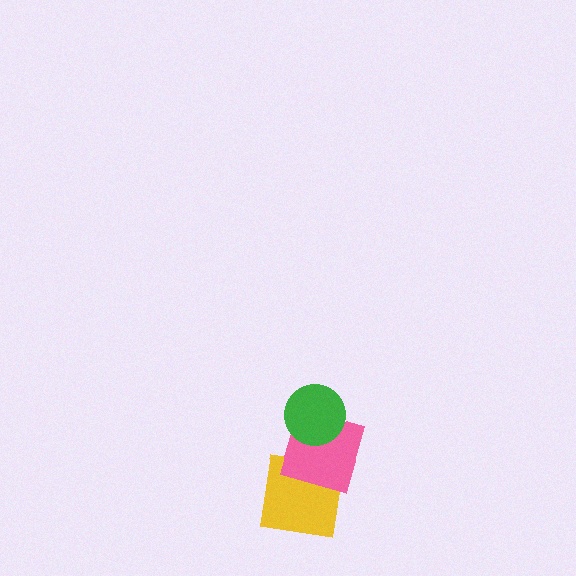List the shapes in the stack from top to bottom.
From top to bottom: the green circle, the pink square, the yellow square.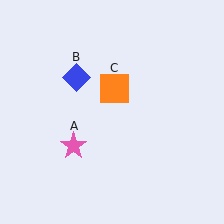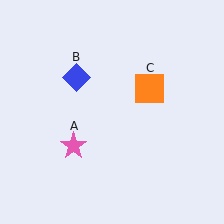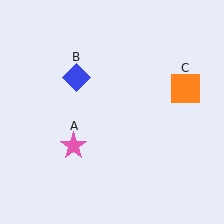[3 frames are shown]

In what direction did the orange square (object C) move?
The orange square (object C) moved right.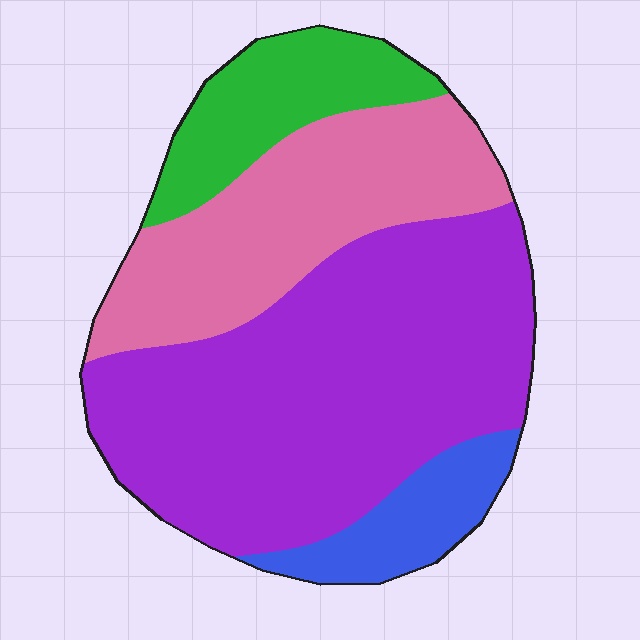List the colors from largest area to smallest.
From largest to smallest: purple, pink, green, blue.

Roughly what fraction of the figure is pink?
Pink takes up about one quarter (1/4) of the figure.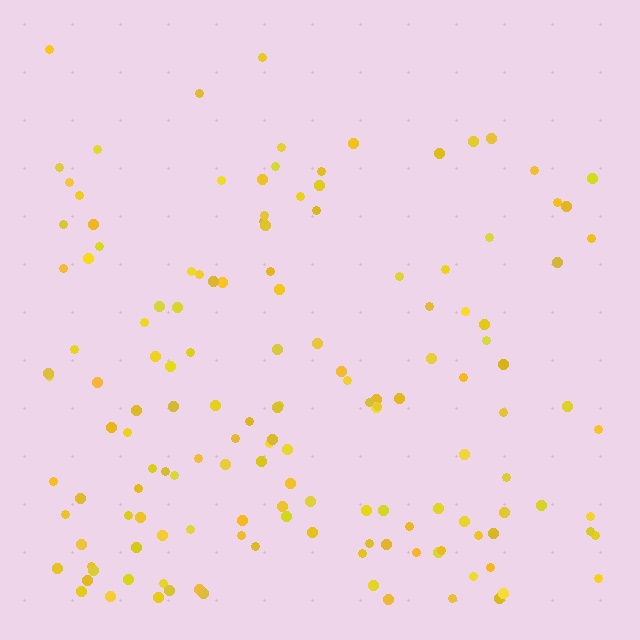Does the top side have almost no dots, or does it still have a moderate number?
Still a moderate number, just noticeably fewer than the bottom.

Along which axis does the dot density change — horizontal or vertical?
Vertical.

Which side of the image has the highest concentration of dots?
The bottom.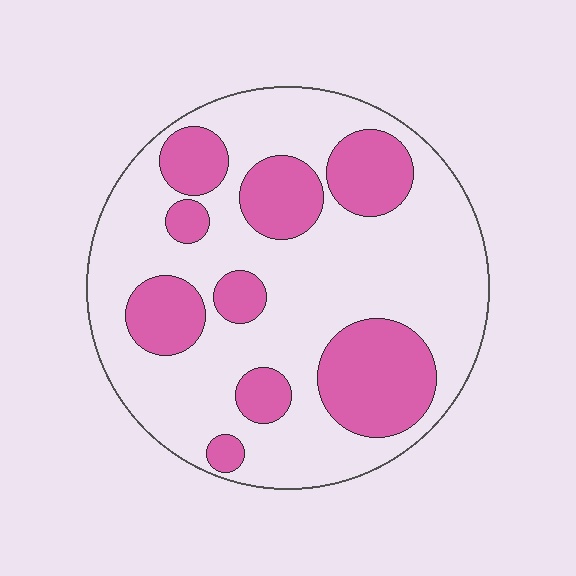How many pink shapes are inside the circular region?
9.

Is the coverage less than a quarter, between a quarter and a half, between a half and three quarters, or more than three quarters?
Between a quarter and a half.